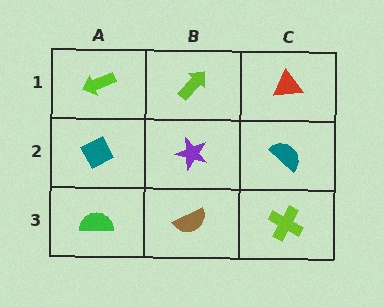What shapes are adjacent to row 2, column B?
A lime arrow (row 1, column B), a brown semicircle (row 3, column B), a teal diamond (row 2, column A), a teal semicircle (row 2, column C).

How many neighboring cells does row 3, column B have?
3.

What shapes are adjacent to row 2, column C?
A red triangle (row 1, column C), a lime cross (row 3, column C), a purple star (row 2, column B).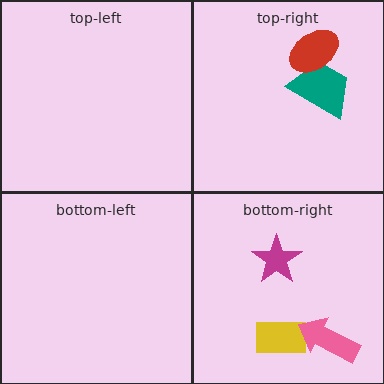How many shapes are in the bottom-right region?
3.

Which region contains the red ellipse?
The top-right region.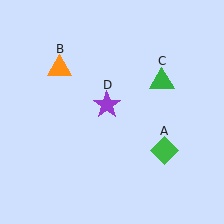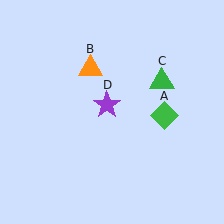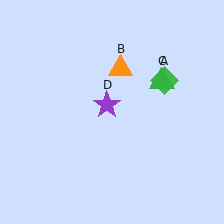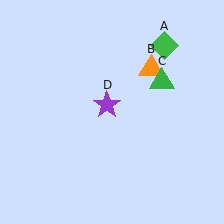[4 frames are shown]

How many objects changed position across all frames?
2 objects changed position: green diamond (object A), orange triangle (object B).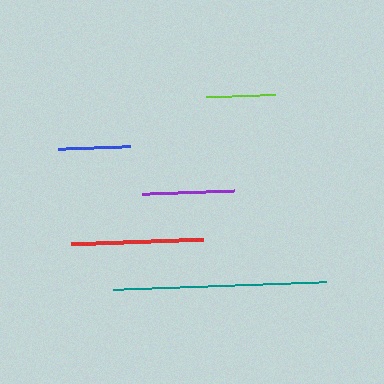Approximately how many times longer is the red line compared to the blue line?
The red line is approximately 1.8 times the length of the blue line.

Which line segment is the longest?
The teal line is the longest at approximately 213 pixels.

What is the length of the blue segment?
The blue segment is approximately 72 pixels long.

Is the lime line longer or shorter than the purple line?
The purple line is longer than the lime line.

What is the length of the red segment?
The red segment is approximately 132 pixels long.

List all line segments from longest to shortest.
From longest to shortest: teal, red, purple, blue, lime.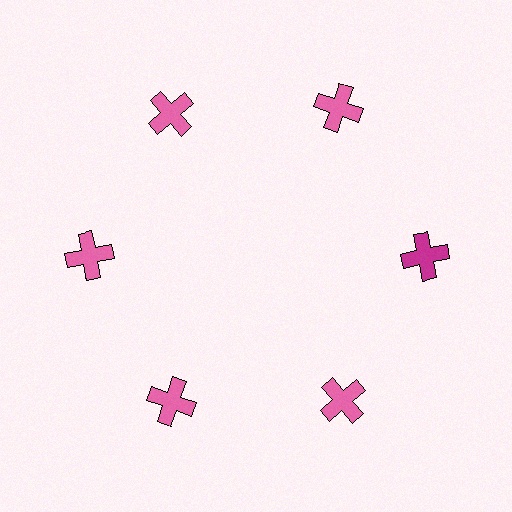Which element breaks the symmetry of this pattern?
The magenta cross at roughly the 3 o'clock position breaks the symmetry. All other shapes are pink crosses.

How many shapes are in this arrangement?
There are 6 shapes arranged in a ring pattern.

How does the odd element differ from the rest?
It has a different color: magenta instead of pink.